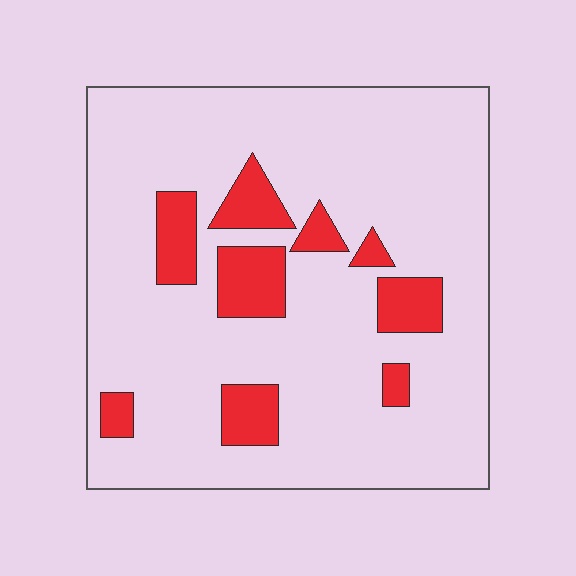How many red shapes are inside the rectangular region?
9.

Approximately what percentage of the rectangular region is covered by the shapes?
Approximately 15%.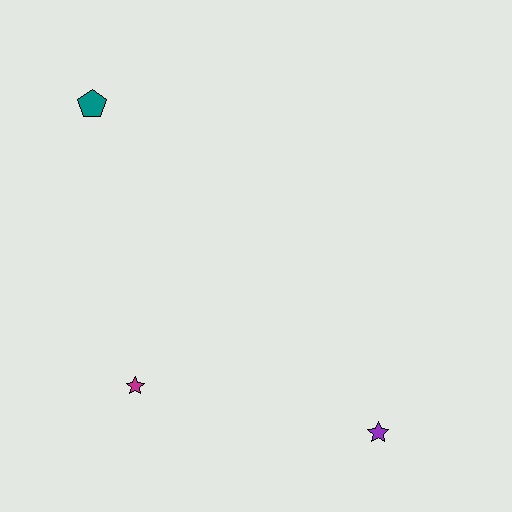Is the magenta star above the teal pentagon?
No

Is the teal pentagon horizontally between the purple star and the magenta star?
No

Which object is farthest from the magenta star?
The teal pentagon is farthest from the magenta star.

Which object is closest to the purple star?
The magenta star is closest to the purple star.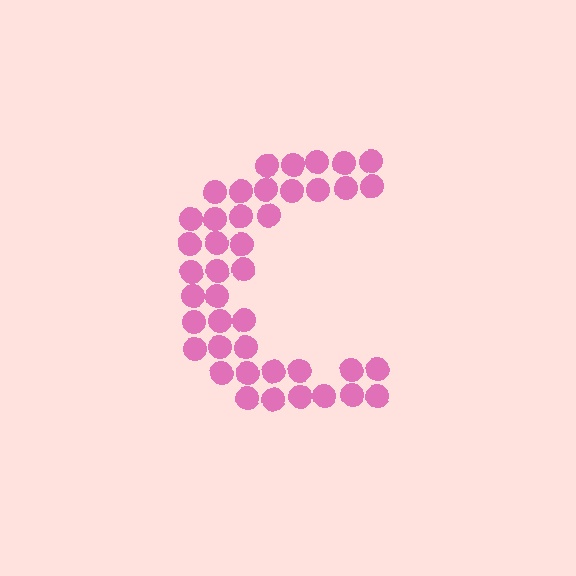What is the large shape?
The large shape is the letter C.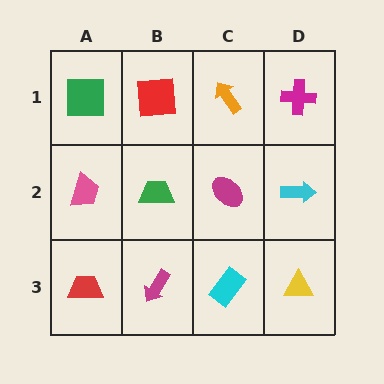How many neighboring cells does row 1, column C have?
3.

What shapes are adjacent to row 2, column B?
A red square (row 1, column B), a magenta arrow (row 3, column B), a pink trapezoid (row 2, column A), a magenta ellipse (row 2, column C).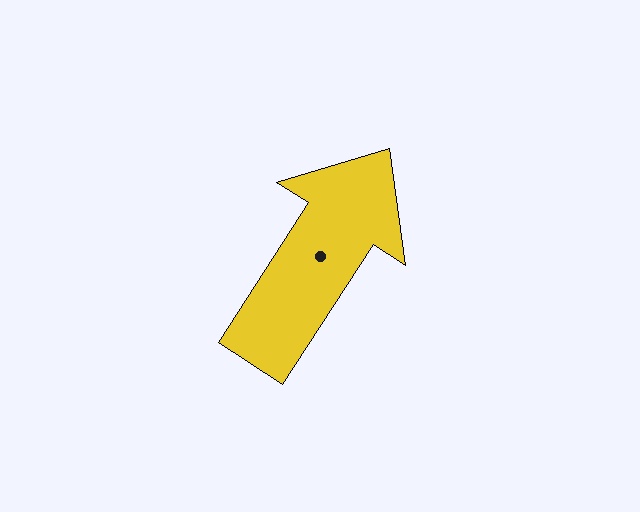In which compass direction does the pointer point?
Northeast.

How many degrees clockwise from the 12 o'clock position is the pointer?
Approximately 33 degrees.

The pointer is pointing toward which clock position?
Roughly 1 o'clock.